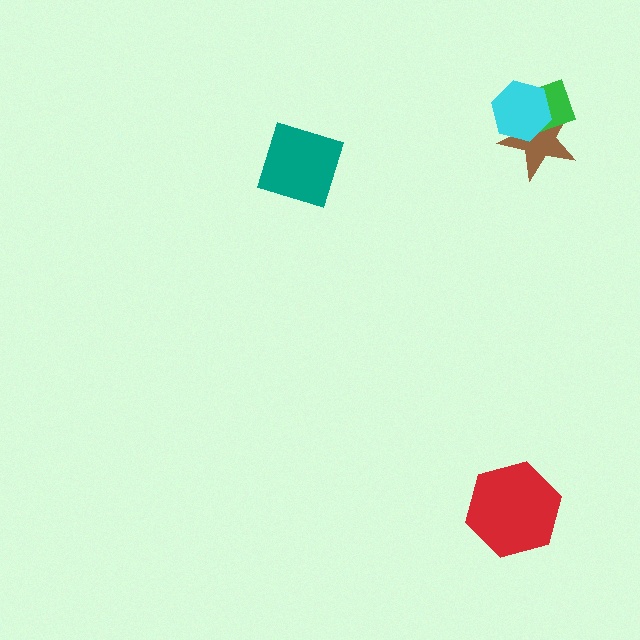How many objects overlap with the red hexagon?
0 objects overlap with the red hexagon.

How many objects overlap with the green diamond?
2 objects overlap with the green diamond.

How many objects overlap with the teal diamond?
0 objects overlap with the teal diamond.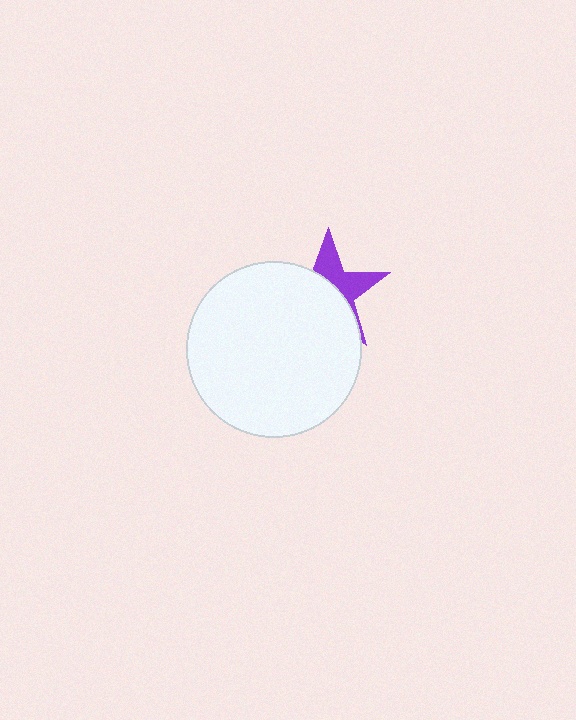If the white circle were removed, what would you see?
You would see the complete purple star.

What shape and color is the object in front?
The object in front is a white circle.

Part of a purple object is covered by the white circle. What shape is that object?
It is a star.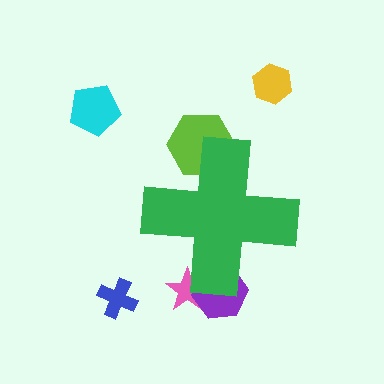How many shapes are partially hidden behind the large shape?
3 shapes are partially hidden.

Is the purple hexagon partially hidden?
Yes, the purple hexagon is partially hidden behind the green cross.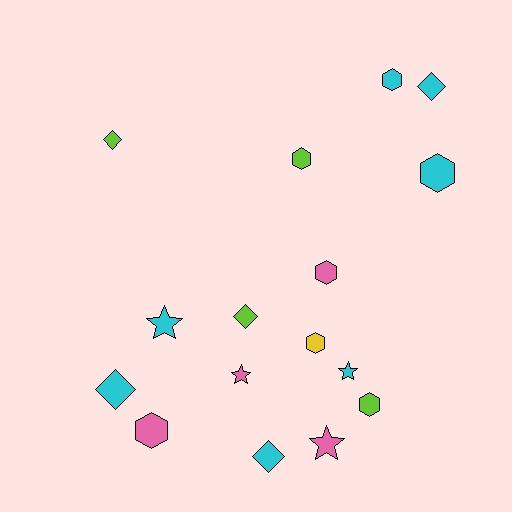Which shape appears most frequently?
Hexagon, with 7 objects.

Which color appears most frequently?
Cyan, with 7 objects.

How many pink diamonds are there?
There are no pink diamonds.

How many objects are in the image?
There are 16 objects.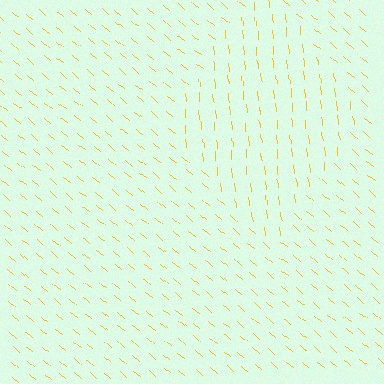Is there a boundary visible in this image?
Yes, there is a texture boundary formed by a change in line orientation.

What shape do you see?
I see a diamond.